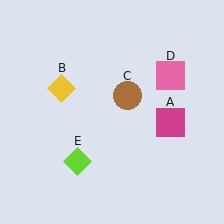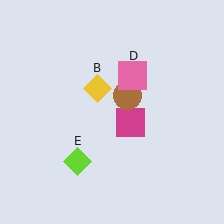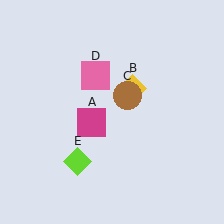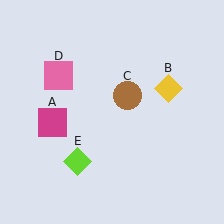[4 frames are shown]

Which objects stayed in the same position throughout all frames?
Brown circle (object C) and lime diamond (object E) remained stationary.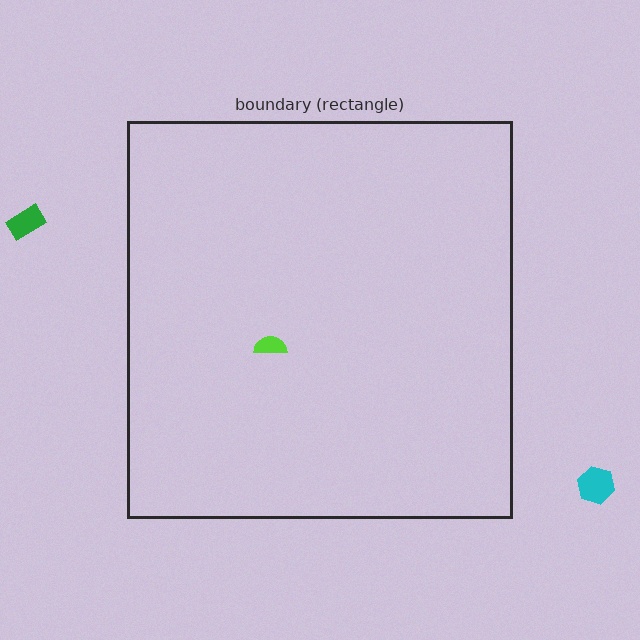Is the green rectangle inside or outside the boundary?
Outside.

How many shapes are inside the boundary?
1 inside, 2 outside.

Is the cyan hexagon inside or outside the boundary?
Outside.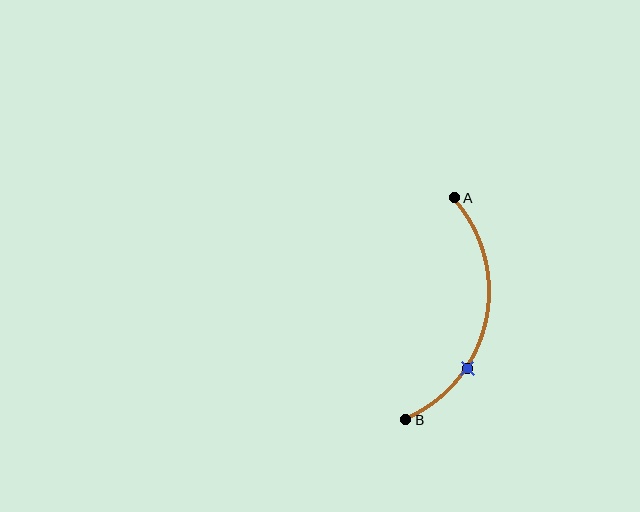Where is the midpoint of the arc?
The arc midpoint is the point on the curve farthest from the straight line joining A and B. It sits to the right of that line.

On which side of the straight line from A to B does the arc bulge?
The arc bulges to the right of the straight line connecting A and B.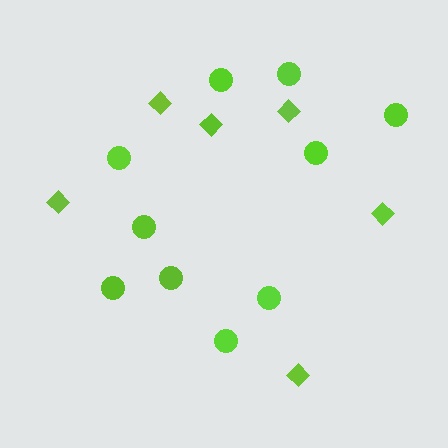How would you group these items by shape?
There are 2 groups: one group of diamonds (6) and one group of circles (10).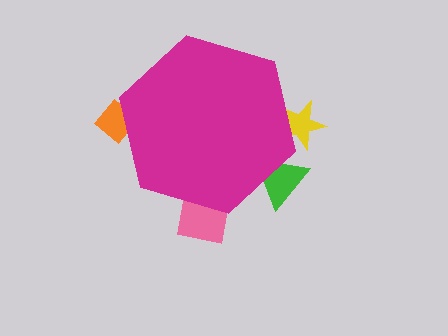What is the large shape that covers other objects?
A magenta hexagon.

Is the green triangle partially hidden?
Yes, the green triangle is partially hidden behind the magenta hexagon.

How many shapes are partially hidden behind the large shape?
4 shapes are partially hidden.